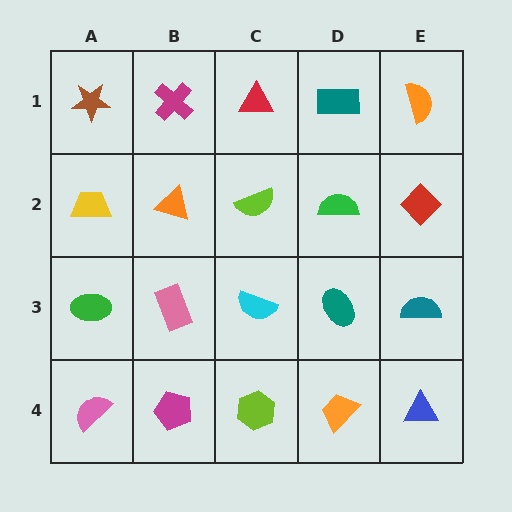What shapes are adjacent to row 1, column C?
A lime semicircle (row 2, column C), a magenta cross (row 1, column B), a teal rectangle (row 1, column D).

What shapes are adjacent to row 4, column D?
A teal ellipse (row 3, column D), a lime hexagon (row 4, column C), a blue triangle (row 4, column E).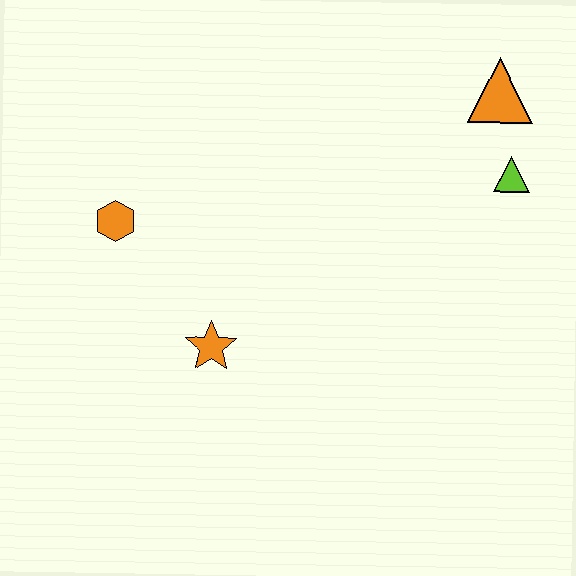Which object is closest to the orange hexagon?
The orange star is closest to the orange hexagon.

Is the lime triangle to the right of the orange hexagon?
Yes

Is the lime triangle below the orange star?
No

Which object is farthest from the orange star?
The orange triangle is farthest from the orange star.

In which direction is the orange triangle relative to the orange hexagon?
The orange triangle is to the right of the orange hexagon.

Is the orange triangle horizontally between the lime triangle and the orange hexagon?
Yes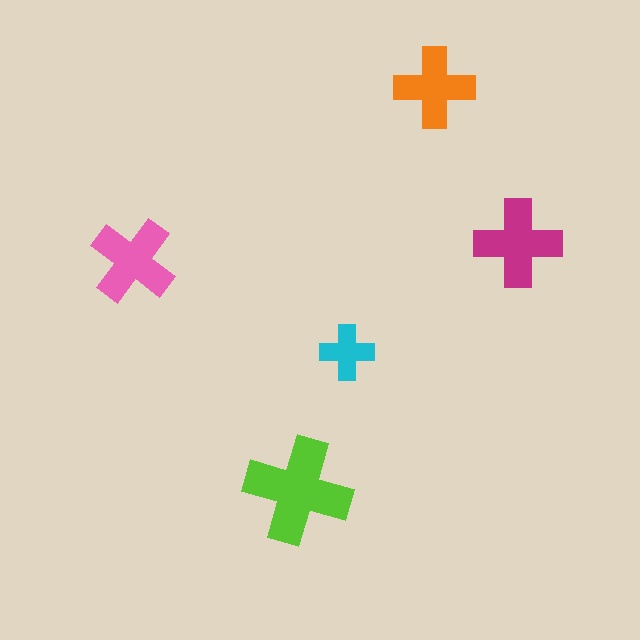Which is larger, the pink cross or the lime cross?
The lime one.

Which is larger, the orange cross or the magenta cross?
The magenta one.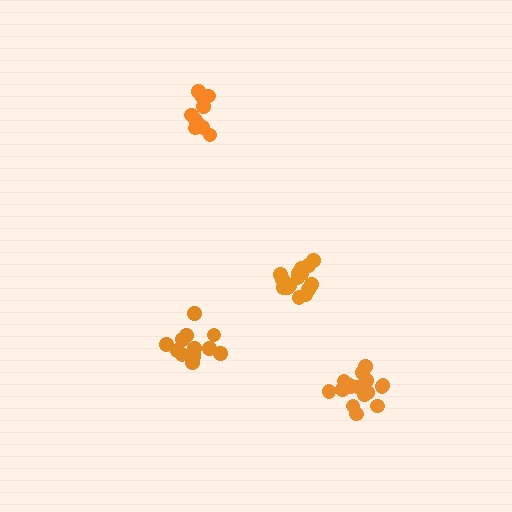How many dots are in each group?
Group 1: 16 dots, Group 2: 16 dots, Group 3: 14 dots, Group 4: 11 dots (57 total).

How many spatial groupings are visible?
There are 4 spatial groupings.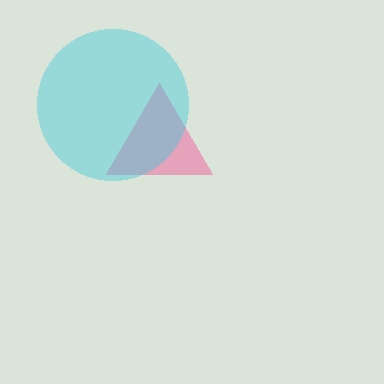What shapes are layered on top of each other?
The layered shapes are: a pink triangle, a cyan circle.